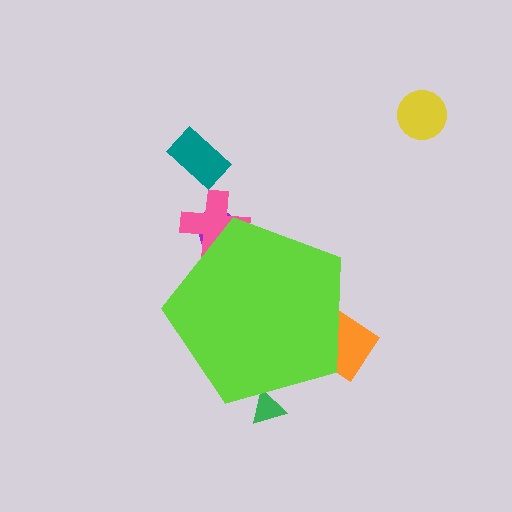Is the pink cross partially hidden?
Yes, the pink cross is partially hidden behind the lime pentagon.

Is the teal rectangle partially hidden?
No, the teal rectangle is fully visible.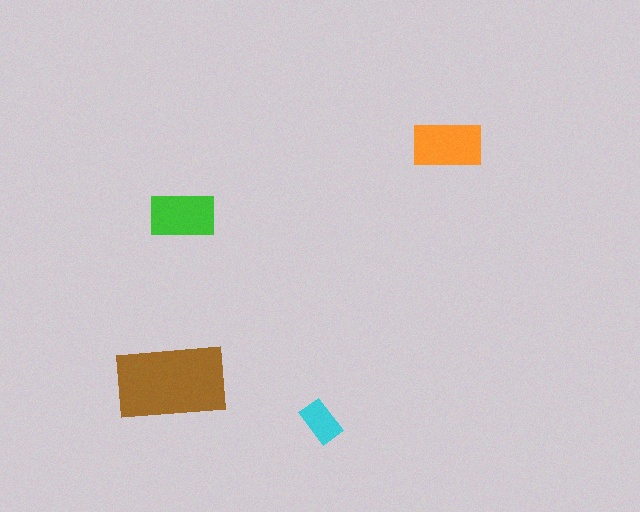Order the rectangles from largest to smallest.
the brown one, the orange one, the green one, the cyan one.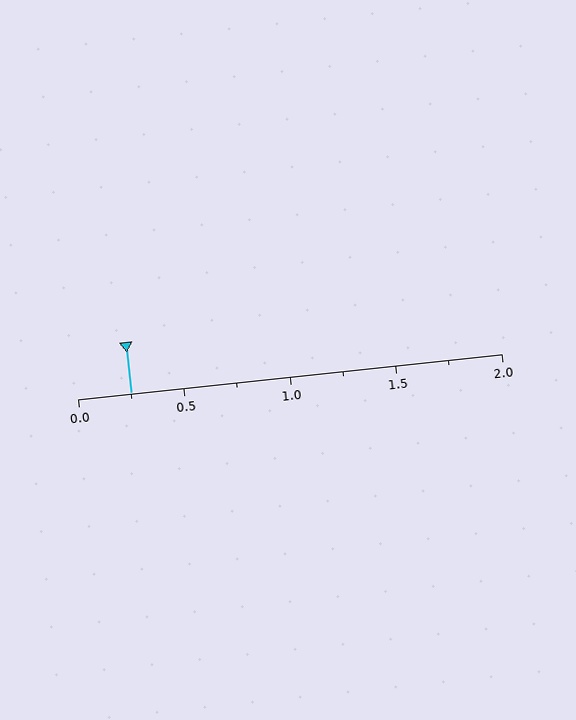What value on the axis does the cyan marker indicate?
The marker indicates approximately 0.25.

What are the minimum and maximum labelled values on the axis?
The axis runs from 0.0 to 2.0.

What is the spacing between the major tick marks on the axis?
The major ticks are spaced 0.5 apart.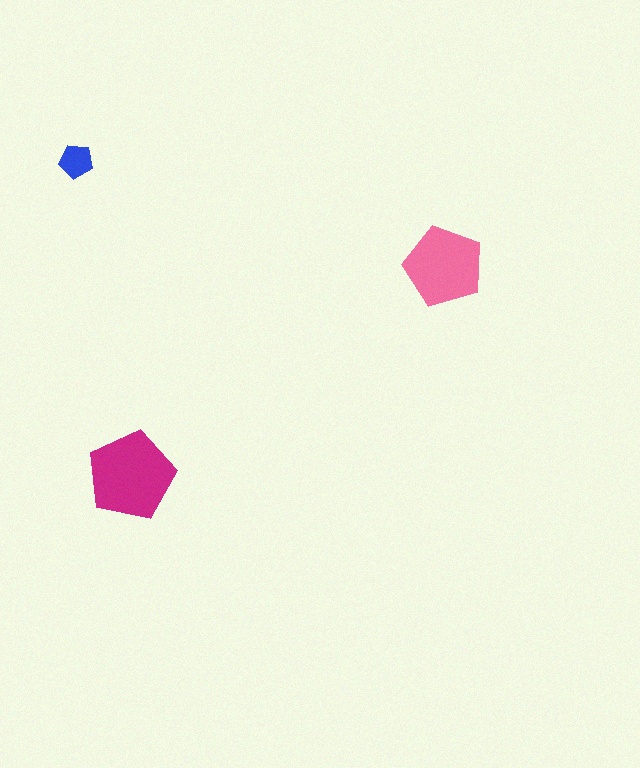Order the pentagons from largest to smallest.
the magenta one, the pink one, the blue one.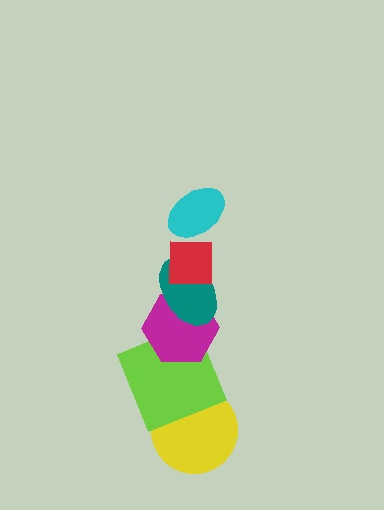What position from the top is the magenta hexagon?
The magenta hexagon is 4th from the top.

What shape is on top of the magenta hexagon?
The teal ellipse is on top of the magenta hexagon.